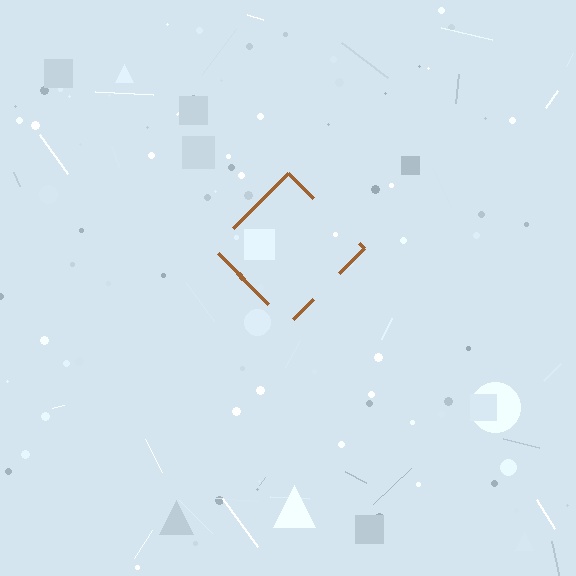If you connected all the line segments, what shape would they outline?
They would outline a diamond.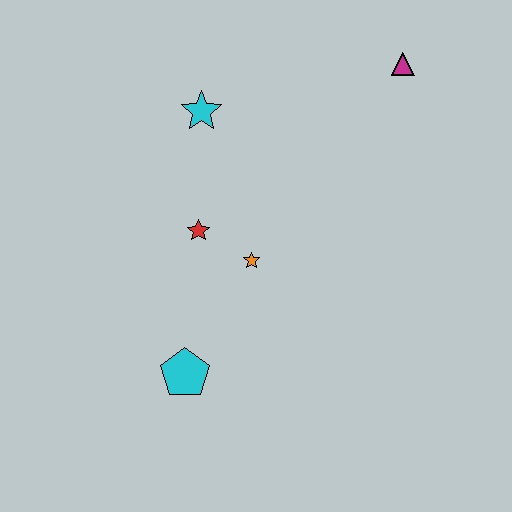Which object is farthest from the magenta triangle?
The cyan pentagon is farthest from the magenta triangle.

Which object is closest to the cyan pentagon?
The orange star is closest to the cyan pentagon.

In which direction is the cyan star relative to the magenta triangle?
The cyan star is to the left of the magenta triangle.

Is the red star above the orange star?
Yes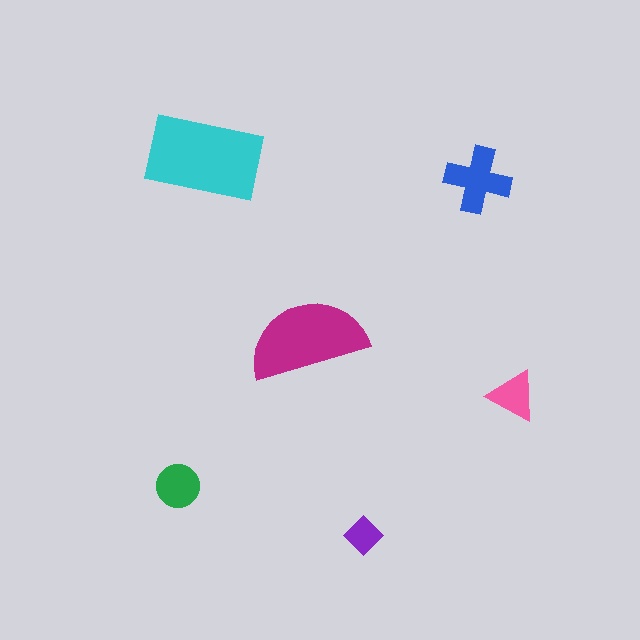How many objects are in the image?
There are 6 objects in the image.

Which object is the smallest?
The purple diamond.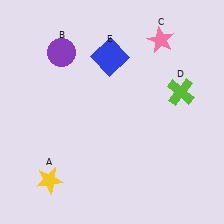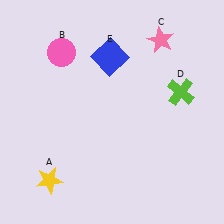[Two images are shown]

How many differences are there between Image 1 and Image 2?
There is 1 difference between the two images.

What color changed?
The circle (B) changed from purple in Image 1 to pink in Image 2.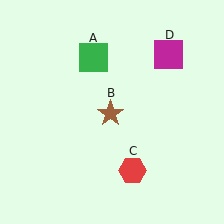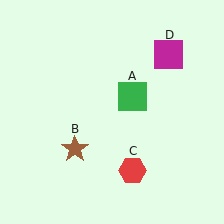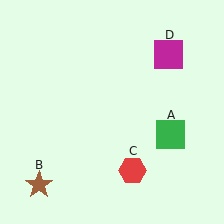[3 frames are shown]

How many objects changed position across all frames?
2 objects changed position: green square (object A), brown star (object B).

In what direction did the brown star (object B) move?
The brown star (object B) moved down and to the left.